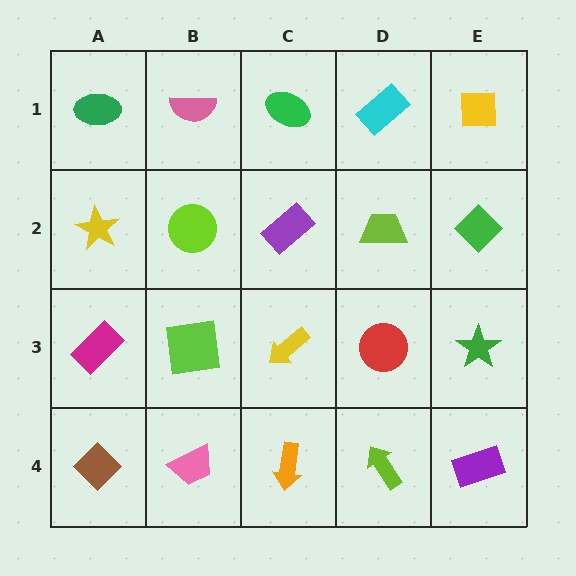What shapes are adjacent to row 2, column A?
A green ellipse (row 1, column A), a magenta rectangle (row 3, column A), a lime circle (row 2, column B).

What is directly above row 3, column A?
A yellow star.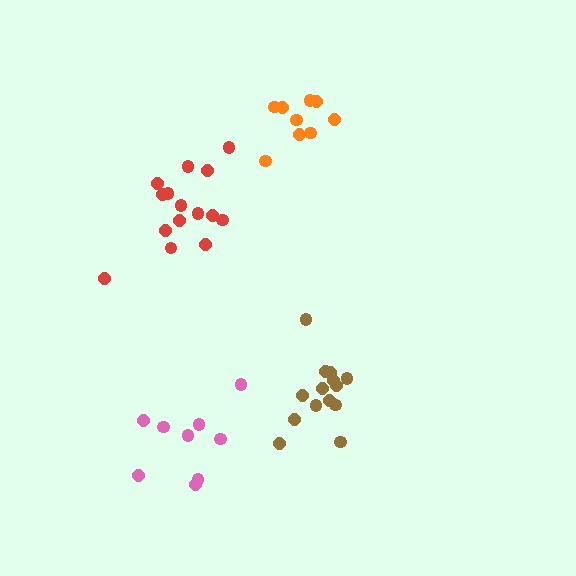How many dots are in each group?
Group 1: 15 dots, Group 2: 9 dots, Group 3: 14 dots, Group 4: 9 dots (47 total).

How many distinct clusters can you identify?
There are 4 distinct clusters.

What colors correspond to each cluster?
The clusters are colored: red, pink, brown, orange.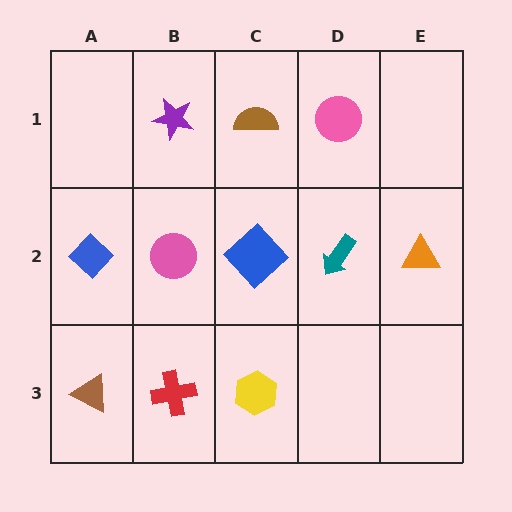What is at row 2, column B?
A pink circle.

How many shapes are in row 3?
3 shapes.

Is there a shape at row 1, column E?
No, that cell is empty.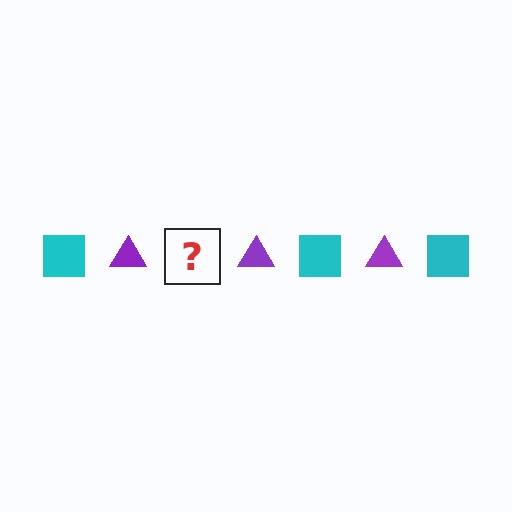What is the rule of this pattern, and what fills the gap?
The rule is that the pattern alternates between cyan square and purple triangle. The gap should be filled with a cyan square.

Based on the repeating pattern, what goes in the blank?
The blank should be a cyan square.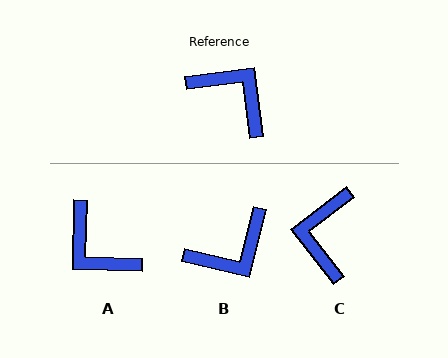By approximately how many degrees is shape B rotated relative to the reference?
Approximately 111 degrees clockwise.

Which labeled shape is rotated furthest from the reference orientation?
A, about 171 degrees away.